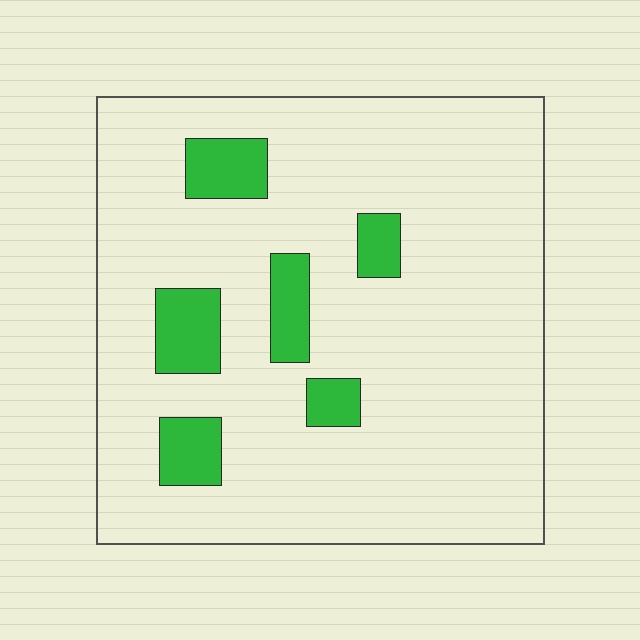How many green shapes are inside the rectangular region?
6.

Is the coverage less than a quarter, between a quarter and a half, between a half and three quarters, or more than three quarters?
Less than a quarter.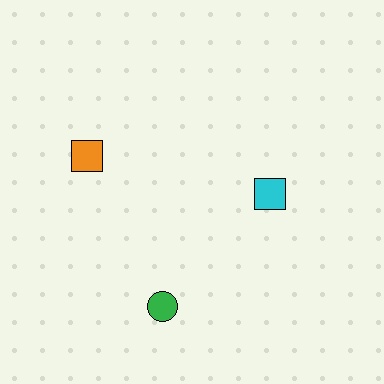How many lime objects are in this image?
There are no lime objects.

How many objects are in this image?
There are 3 objects.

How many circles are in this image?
There is 1 circle.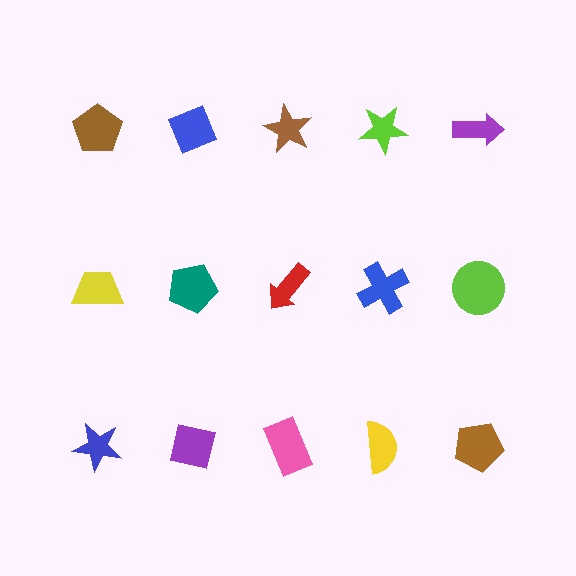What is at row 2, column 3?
A red arrow.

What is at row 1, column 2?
A blue diamond.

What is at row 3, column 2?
A purple square.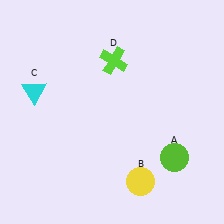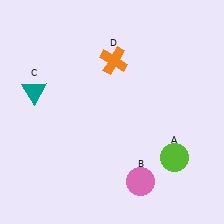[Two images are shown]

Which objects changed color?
B changed from yellow to pink. C changed from cyan to teal. D changed from lime to orange.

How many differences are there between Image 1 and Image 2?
There are 3 differences between the two images.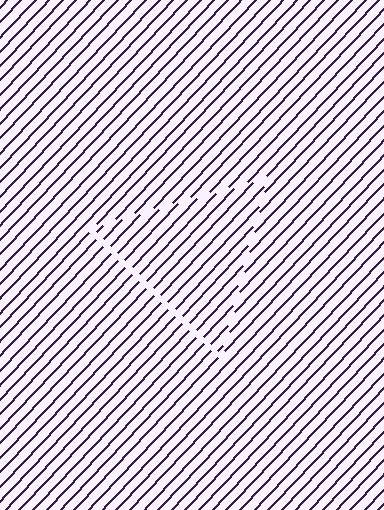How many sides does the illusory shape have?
3 sides — the line-ends trace a triangle.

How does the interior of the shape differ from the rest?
The interior of the shape contains the same grating, shifted by half a period — the contour is defined by the phase discontinuity where line-ends from the inner and outer gratings abut.